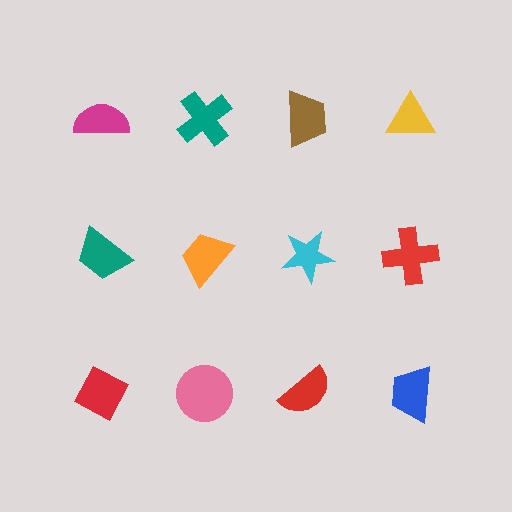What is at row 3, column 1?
A red diamond.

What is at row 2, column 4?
A red cross.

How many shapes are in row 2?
4 shapes.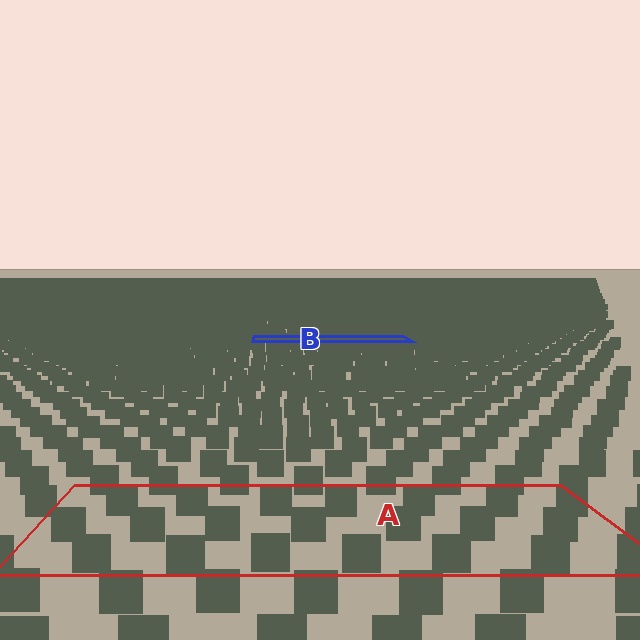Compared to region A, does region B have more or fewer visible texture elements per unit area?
Region B has more texture elements per unit area — they are packed more densely because it is farther away.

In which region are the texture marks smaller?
The texture marks are smaller in region B, because it is farther away.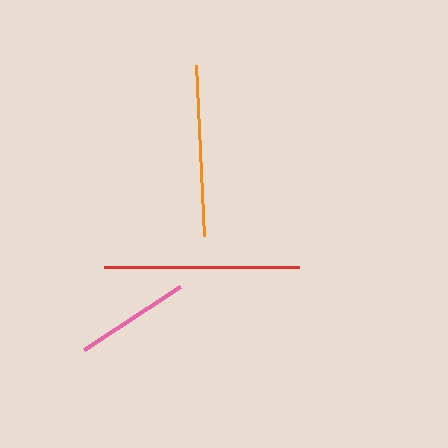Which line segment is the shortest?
The pink line is the shortest at approximately 114 pixels.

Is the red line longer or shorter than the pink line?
The red line is longer than the pink line.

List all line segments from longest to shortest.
From longest to shortest: red, orange, pink.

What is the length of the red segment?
The red segment is approximately 195 pixels long.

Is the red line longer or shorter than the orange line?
The red line is longer than the orange line.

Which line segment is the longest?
The red line is the longest at approximately 195 pixels.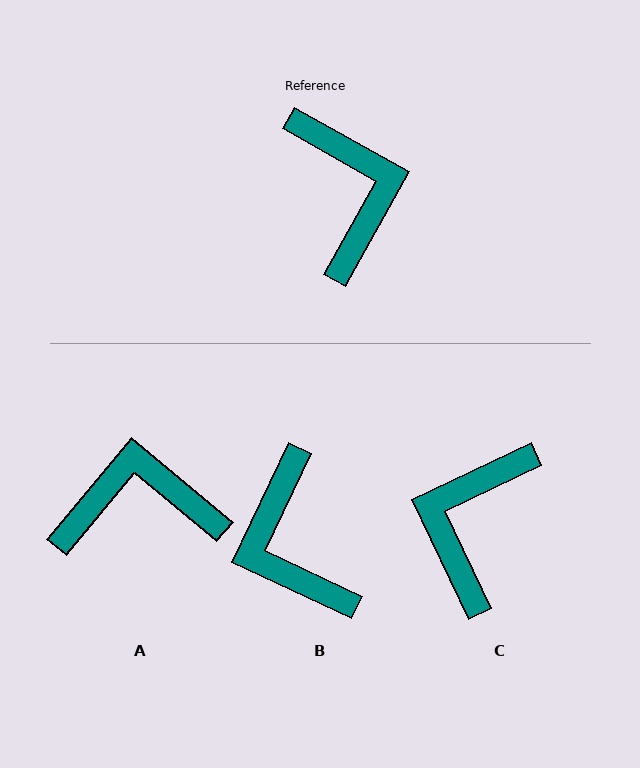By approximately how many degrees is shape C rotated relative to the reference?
Approximately 145 degrees counter-clockwise.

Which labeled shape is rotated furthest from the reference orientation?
B, about 176 degrees away.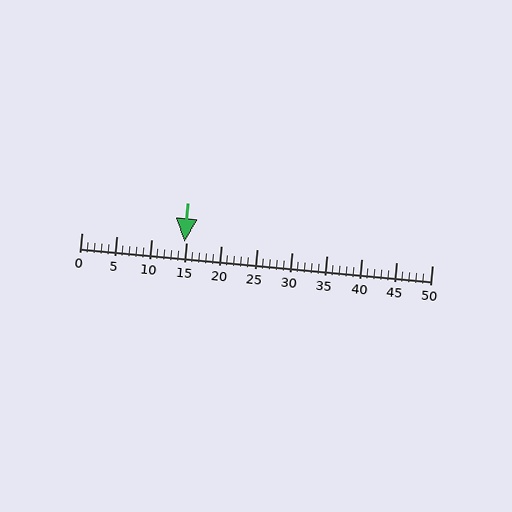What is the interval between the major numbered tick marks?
The major tick marks are spaced 5 units apart.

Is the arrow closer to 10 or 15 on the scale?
The arrow is closer to 15.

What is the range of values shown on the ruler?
The ruler shows values from 0 to 50.